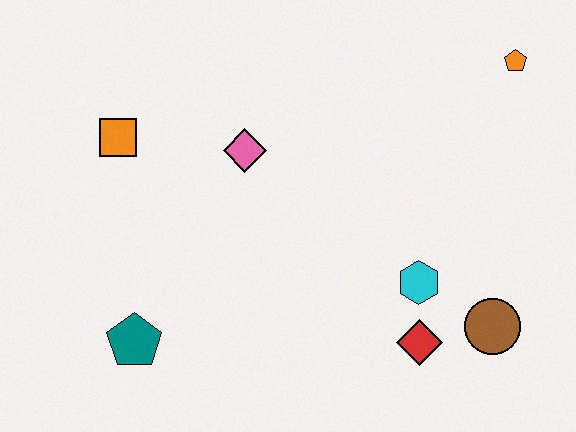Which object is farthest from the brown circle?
The orange square is farthest from the brown circle.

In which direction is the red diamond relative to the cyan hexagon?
The red diamond is below the cyan hexagon.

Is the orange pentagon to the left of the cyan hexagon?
No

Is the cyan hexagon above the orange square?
No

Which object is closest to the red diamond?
The cyan hexagon is closest to the red diamond.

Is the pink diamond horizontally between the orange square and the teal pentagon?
No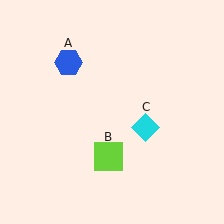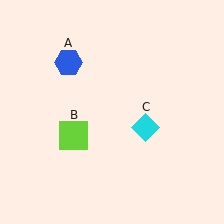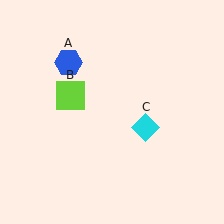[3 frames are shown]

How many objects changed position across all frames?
1 object changed position: lime square (object B).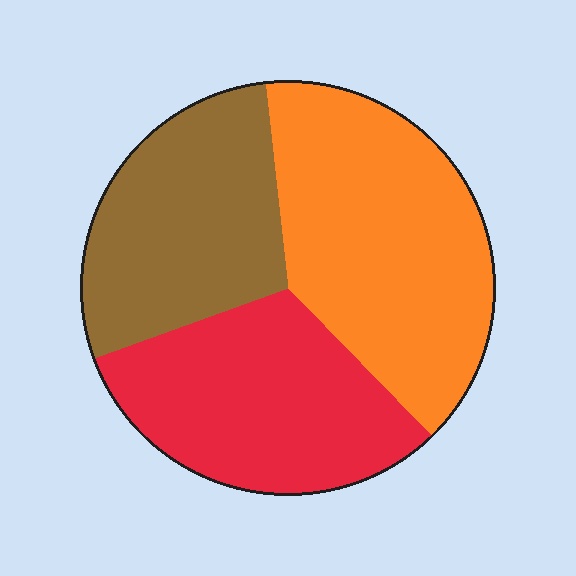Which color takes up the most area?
Orange, at roughly 40%.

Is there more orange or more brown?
Orange.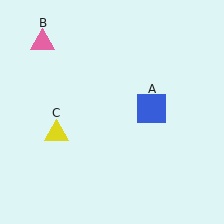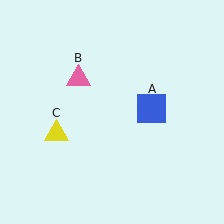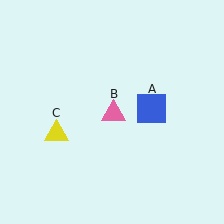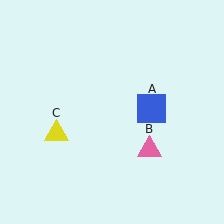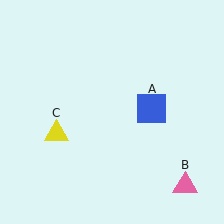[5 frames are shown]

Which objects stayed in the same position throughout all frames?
Blue square (object A) and yellow triangle (object C) remained stationary.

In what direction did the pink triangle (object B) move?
The pink triangle (object B) moved down and to the right.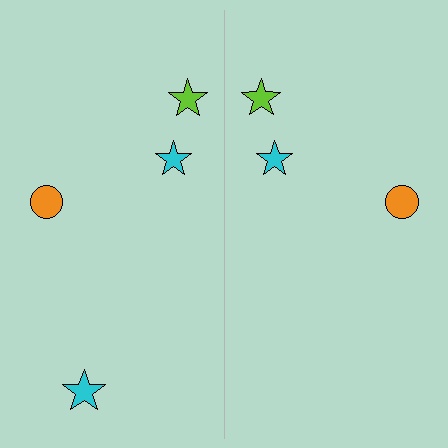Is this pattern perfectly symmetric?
No, the pattern is not perfectly symmetric. A cyan star is missing from the right side.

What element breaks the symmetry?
A cyan star is missing from the right side.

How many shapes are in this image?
There are 7 shapes in this image.